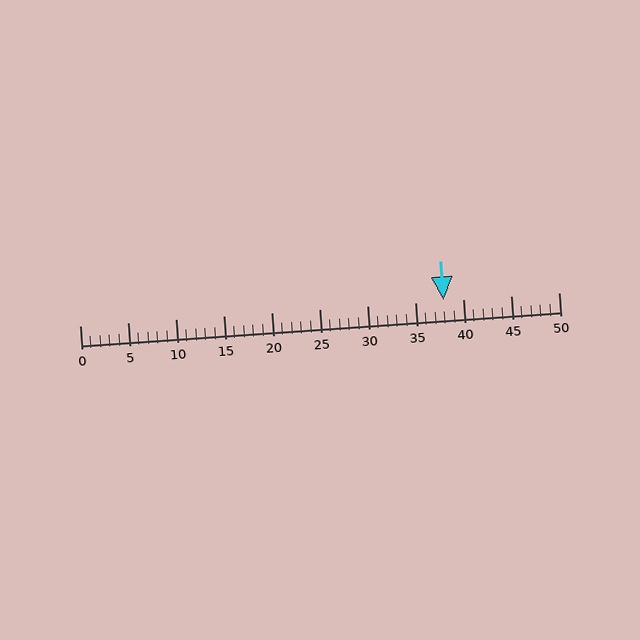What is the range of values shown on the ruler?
The ruler shows values from 0 to 50.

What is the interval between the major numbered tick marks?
The major tick marks are spaced 5 units apart.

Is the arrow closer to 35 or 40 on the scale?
The arrow is closer to 40.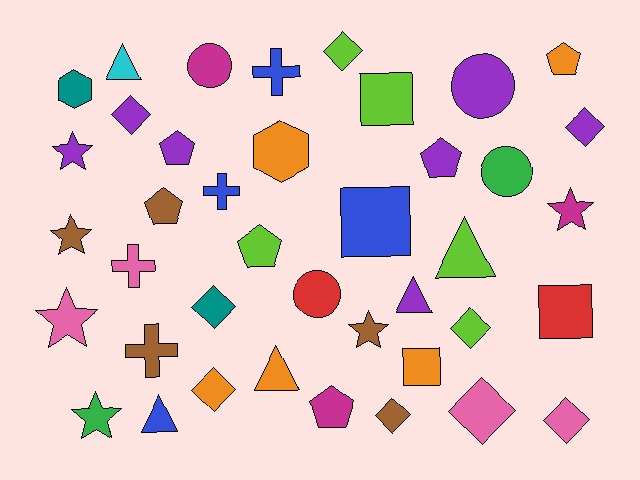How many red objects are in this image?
There are 2 red objects.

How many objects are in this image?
There are 40 objects.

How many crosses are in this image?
There are 4 crosses.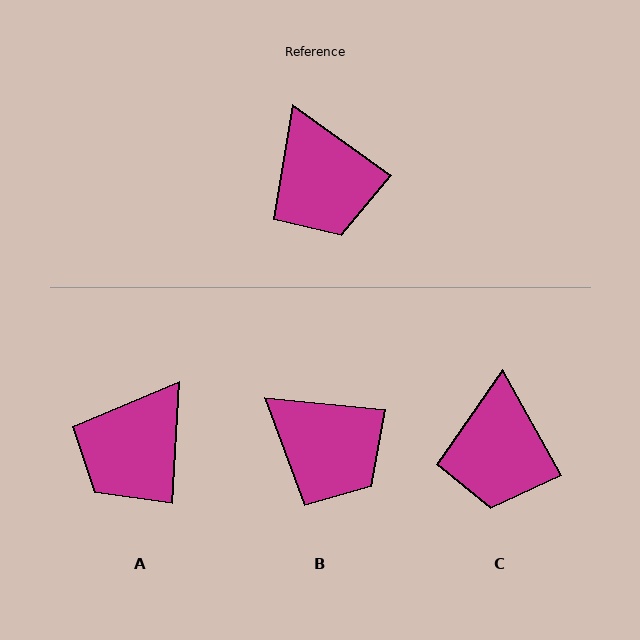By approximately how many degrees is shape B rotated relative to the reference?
Approximately 30 degrees counter-clockwise.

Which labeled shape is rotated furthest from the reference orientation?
A, about 58 degrees away.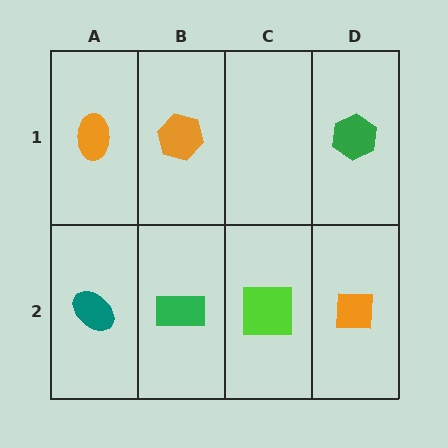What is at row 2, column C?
A lime square.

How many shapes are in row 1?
3 shapes.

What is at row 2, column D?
An orange square.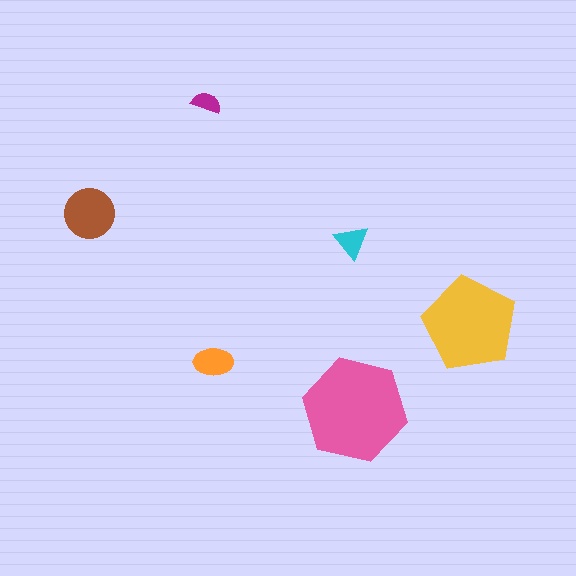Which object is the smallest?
The magenta semicircle.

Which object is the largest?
The pink hexagon.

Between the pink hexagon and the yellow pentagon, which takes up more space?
The pink hexagon.